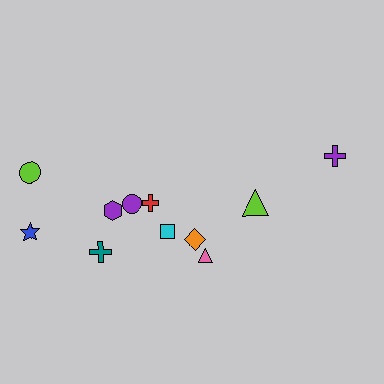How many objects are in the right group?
There are 3 objects.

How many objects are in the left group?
There are 8 objects.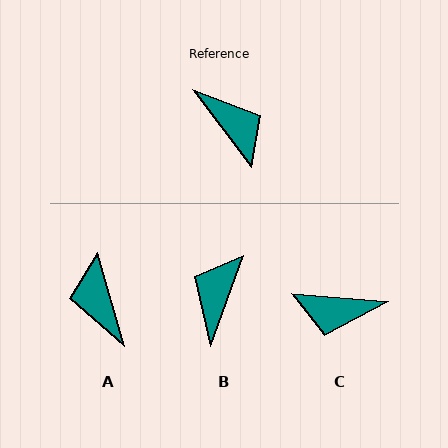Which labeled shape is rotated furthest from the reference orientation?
A, about 159 degrees away.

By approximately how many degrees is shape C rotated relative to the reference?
Approximately 132 degrees clockwise.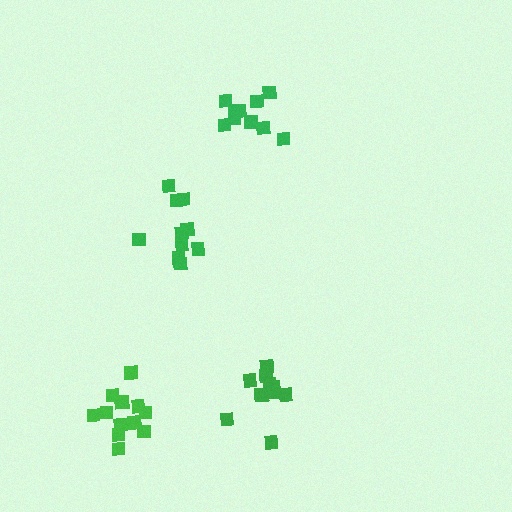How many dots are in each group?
Group 1: 13 dots, Group 2: 10 dots, Group 3: 10 dots, Group 4: 11 dots (44 total).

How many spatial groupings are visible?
There are 4 spatial groupings.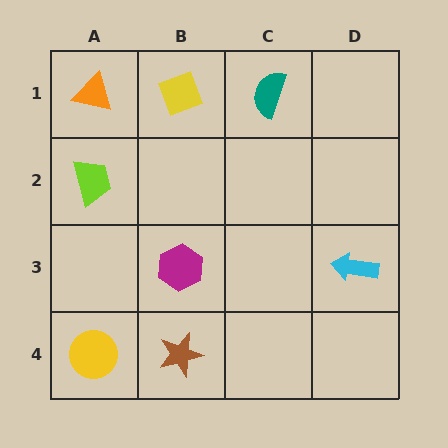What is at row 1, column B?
A yellow diamond.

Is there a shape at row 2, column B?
No, that cell is empty.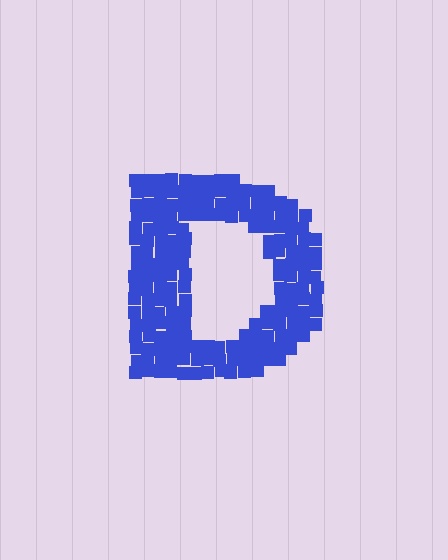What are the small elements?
The small elements are squares.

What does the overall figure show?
The overall figure shows the letter D.